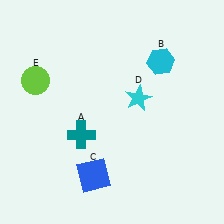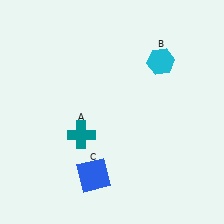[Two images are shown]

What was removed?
The lime circle (E), the cyan star (D) were removed in Image 2.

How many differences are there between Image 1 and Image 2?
There are 2 differences between the two images.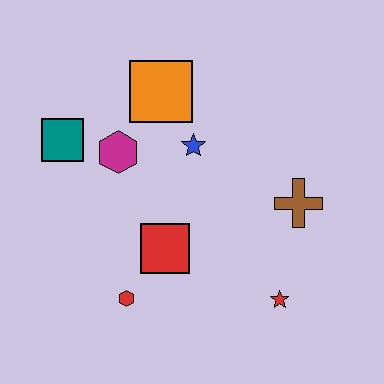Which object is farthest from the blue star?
The red star is farthest from the blue star.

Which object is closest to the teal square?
The magenta hexagon is closest to the teal square.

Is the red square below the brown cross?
Yes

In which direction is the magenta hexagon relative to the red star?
The magenta hexagon is to the left of the red star.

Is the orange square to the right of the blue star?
No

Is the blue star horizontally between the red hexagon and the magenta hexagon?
No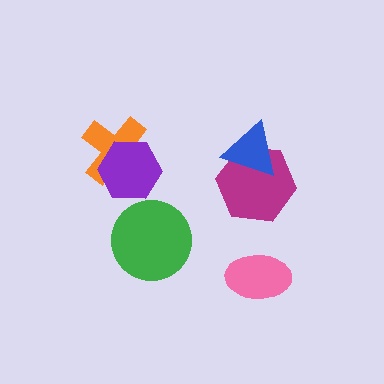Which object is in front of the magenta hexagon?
The blue triangle is in front of the magenta hexagon.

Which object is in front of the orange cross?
The purple hexagon is in front of the orange cross.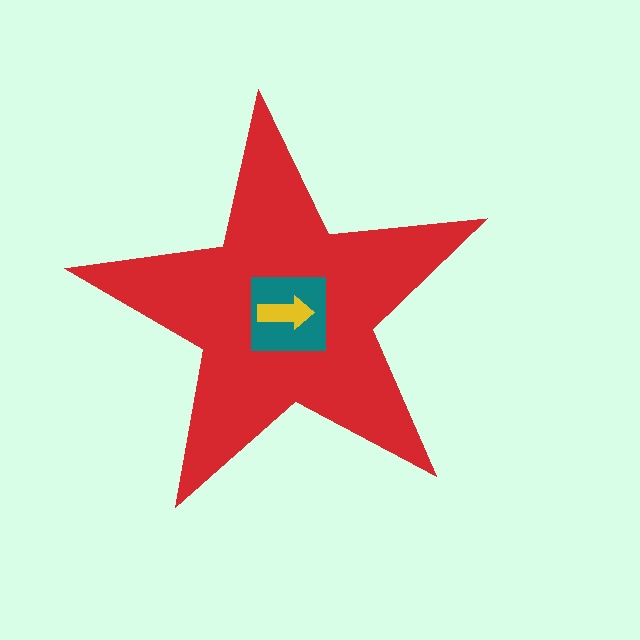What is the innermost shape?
The yellow arrow.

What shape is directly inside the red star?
The teal square.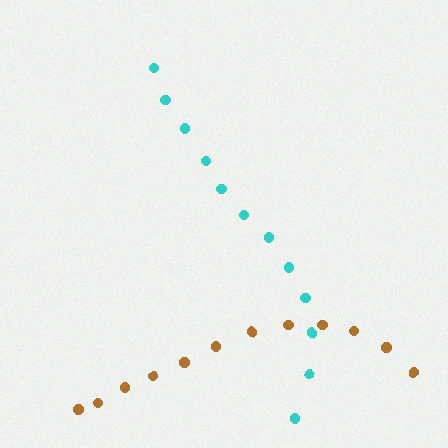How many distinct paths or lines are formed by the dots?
There are 2 distinct paths.